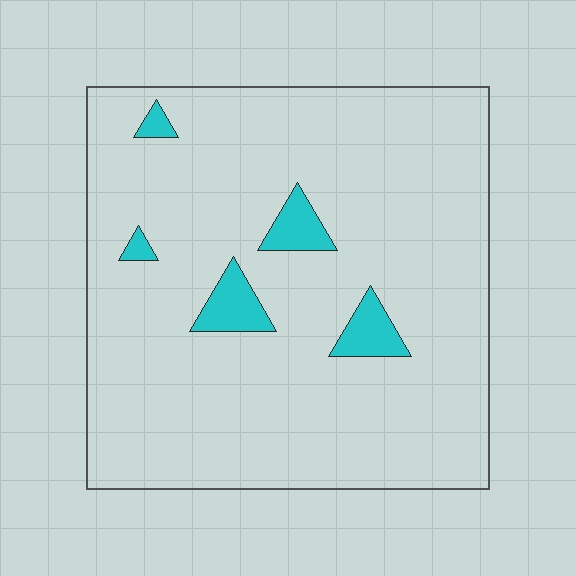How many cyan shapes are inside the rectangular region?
5.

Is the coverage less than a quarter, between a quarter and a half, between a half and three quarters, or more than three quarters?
Less than a quarter.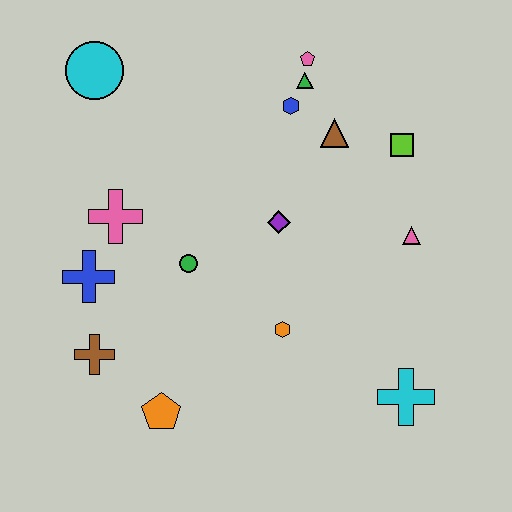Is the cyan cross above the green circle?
No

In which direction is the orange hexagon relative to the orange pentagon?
The orange hexagon is to the right of the orange pentagon.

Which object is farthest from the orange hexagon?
The cyan circle is farthest from the orange hexagon.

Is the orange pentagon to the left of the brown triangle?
Yes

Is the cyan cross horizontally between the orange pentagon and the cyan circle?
No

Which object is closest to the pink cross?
The blue cross is closest to the pink cross.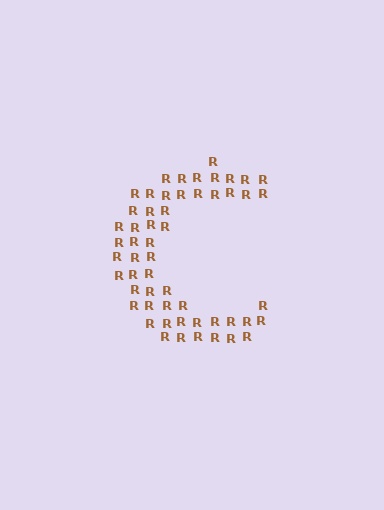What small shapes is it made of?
It is made of small letter R's.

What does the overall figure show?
The overall figure shows the letter C.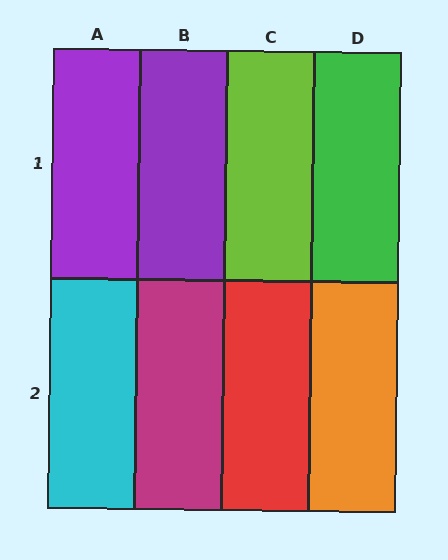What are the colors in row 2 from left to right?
Cyan, magenta, red, orange.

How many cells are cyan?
1 cell is cyan.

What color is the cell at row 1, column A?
Purple.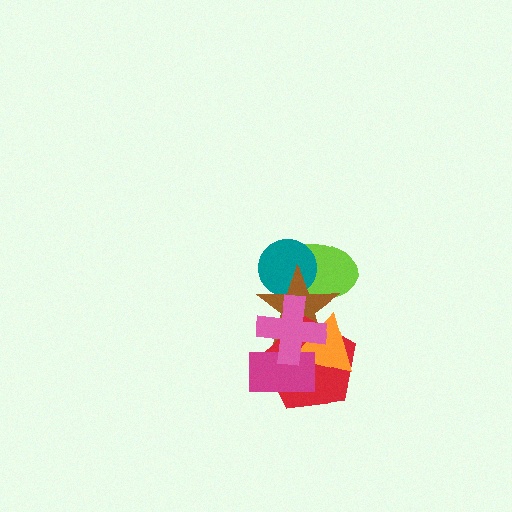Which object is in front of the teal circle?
The brown star is in front of the teal circle.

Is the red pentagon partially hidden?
Yes, it is partially covered by another shape.